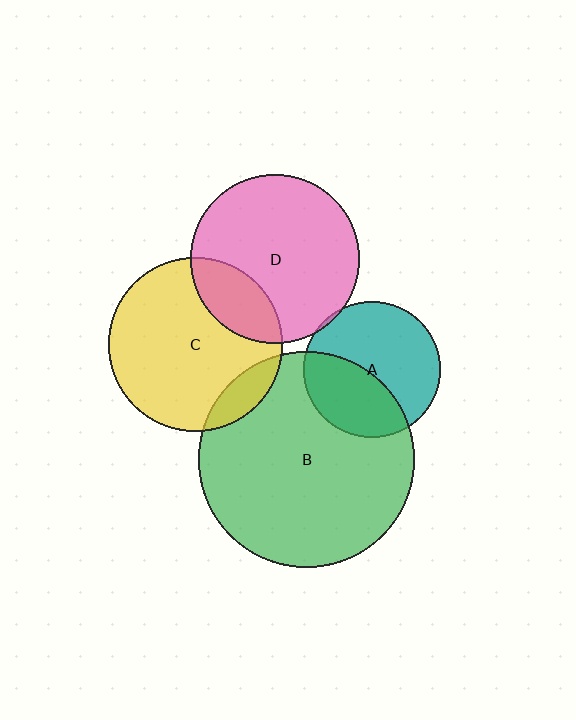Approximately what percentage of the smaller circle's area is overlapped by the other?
Approximately 20%.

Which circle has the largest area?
Circle B (green).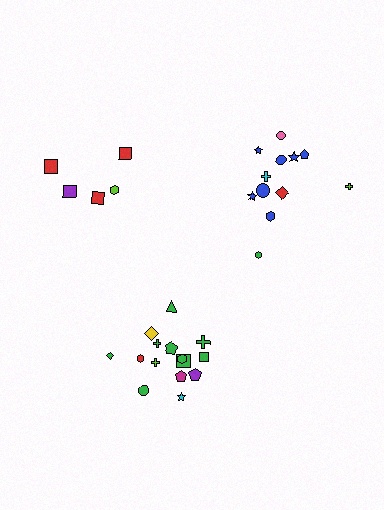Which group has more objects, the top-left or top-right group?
The top-right group.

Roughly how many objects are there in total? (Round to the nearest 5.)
Roughly 30 objects in total.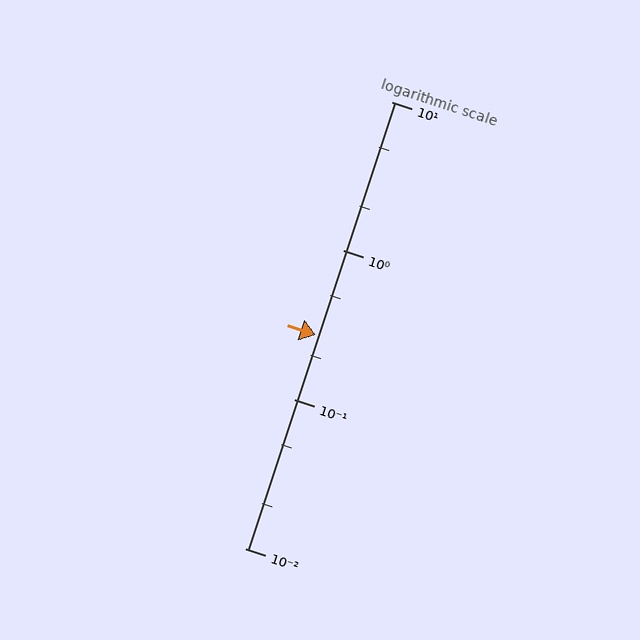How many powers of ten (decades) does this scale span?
The scale spans 3 decades, from 0.01 to 10.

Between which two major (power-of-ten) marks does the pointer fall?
The pointer is between 0.1 and 1.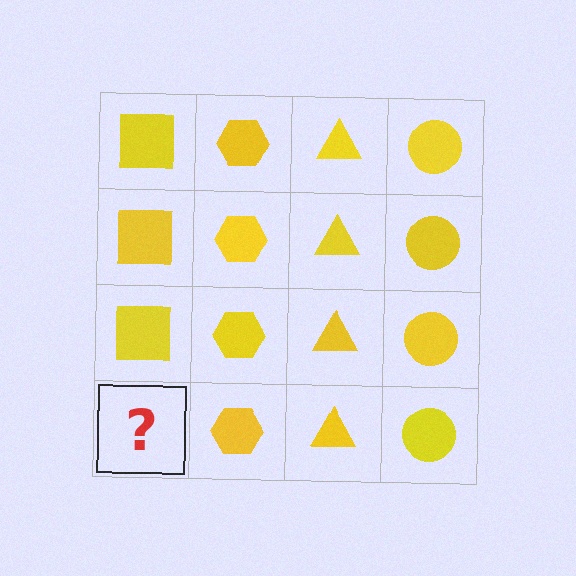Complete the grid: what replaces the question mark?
The question mark should be replaced with a yellow square.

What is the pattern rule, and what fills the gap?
The rule is that each column has a consistent shape. The gap should be filled with a yellow square.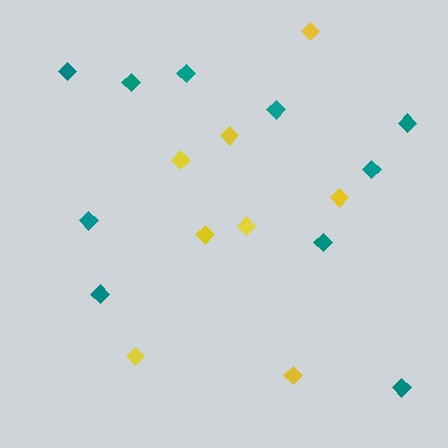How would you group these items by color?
There are 2 groups: one group of teal diamonds (10) and one group of yellow diamonds (8).